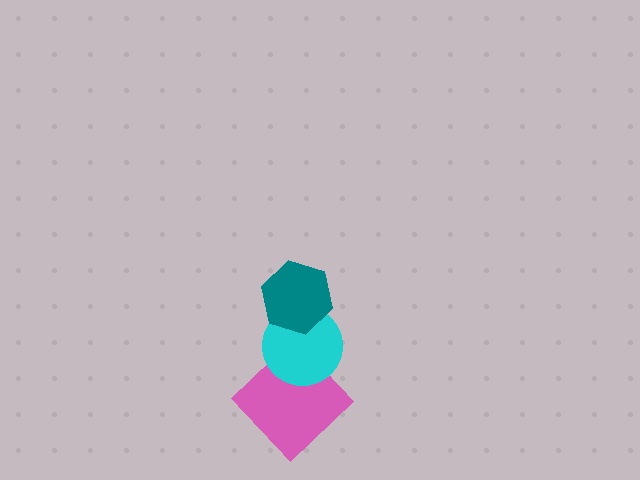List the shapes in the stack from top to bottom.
From top to bottom: the teal hexagon, the cyan circle, the pink diamond.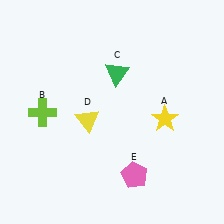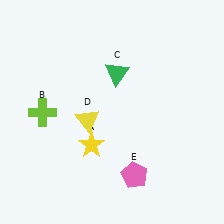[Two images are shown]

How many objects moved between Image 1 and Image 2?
1 object moved between the two images.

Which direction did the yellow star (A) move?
The yellow star (A) moved left.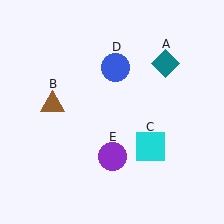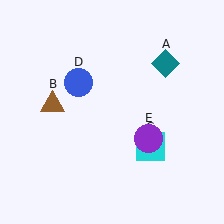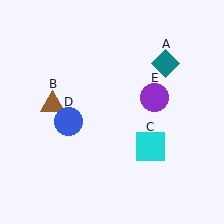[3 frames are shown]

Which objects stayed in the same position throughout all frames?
Teal diamond (object A) and brown triangle (object B) and cyan square (object C) remained stationary.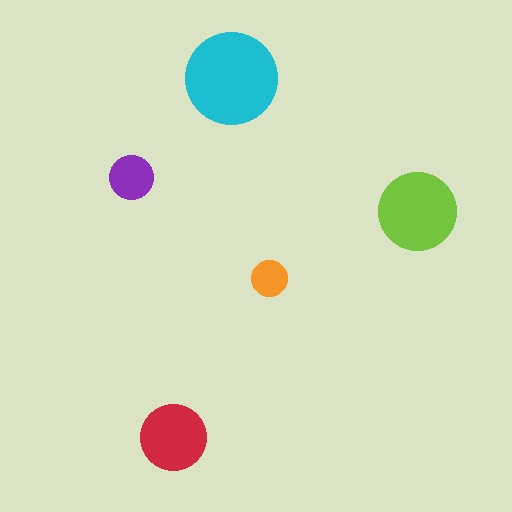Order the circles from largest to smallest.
the cyan one, the lime one, the red one, the purple one, the orange one.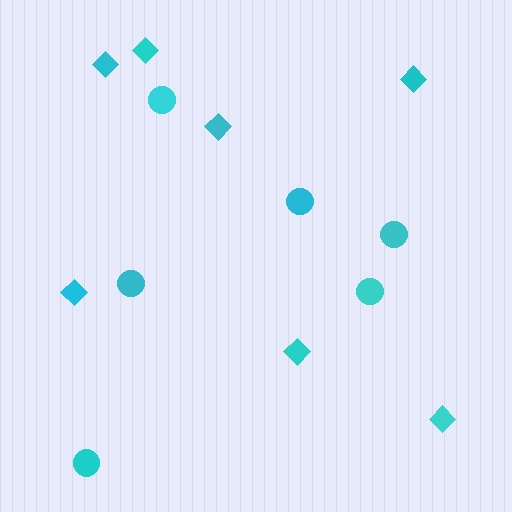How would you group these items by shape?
There are 2 groups: one group of circles (6) and one group of diamonds (7).